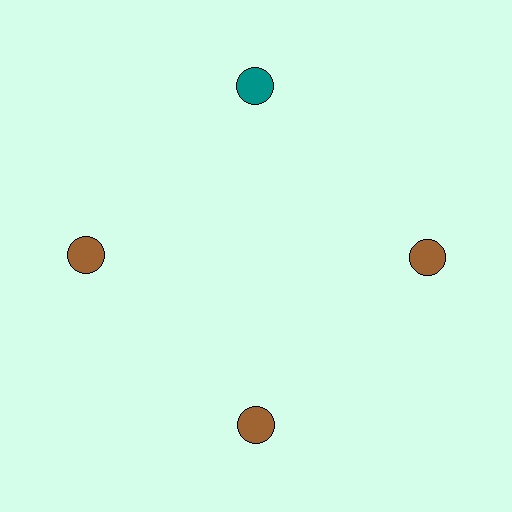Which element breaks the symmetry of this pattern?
The teal circle at roughly the 12 o'clock position breaks the symmetry. All other shapes are brown circles.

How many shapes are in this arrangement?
There are 4 shapes arranged in a ring pattern.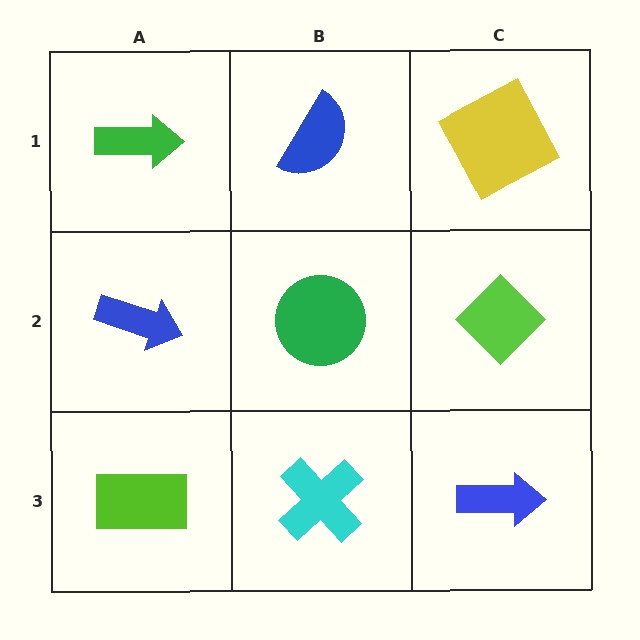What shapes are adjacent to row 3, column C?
A lime diamond (row 2, column C), a cyan cross (row 3, column B).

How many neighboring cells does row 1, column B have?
3.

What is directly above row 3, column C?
A lime diamond.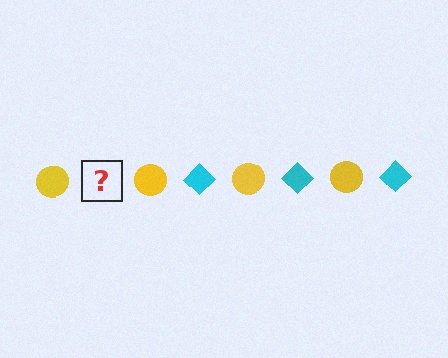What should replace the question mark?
The question mark should be replaced with a cyan diamond.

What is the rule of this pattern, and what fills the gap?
The rule is that the pattern alternates between yellow circle and cyan diamond. The gap should be filled with a cyan diamond.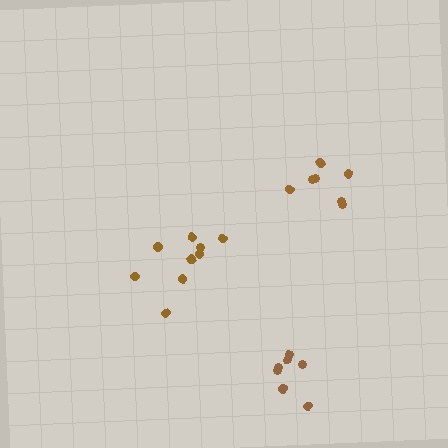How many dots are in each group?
Group 1: 9 dots, Group 2: 7 dots, Group 3: 7 dots (23 total).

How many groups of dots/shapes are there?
There are 3 groups.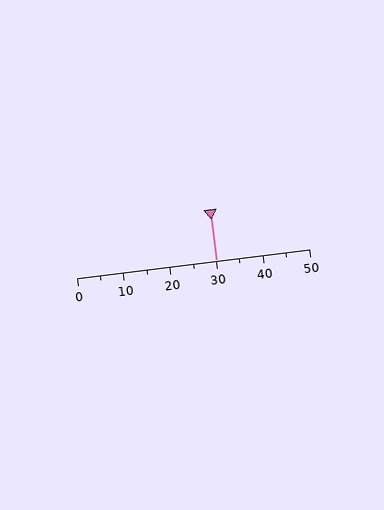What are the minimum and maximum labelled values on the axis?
The axis runs from 0 to 50.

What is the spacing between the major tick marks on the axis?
The major ticks are spaced 10 apart.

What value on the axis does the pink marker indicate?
The marker indicates approximately 30.